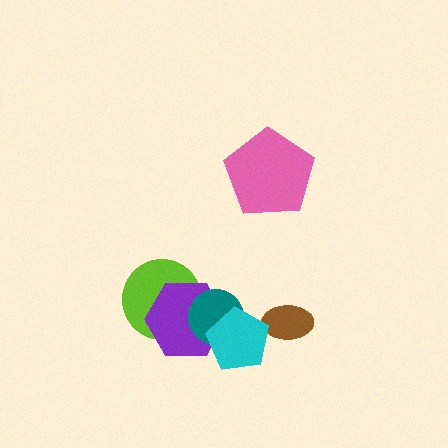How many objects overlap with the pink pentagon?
0 objects overlap with the pink pentagon.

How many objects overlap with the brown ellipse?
1 object overlaps with the brown ellipse.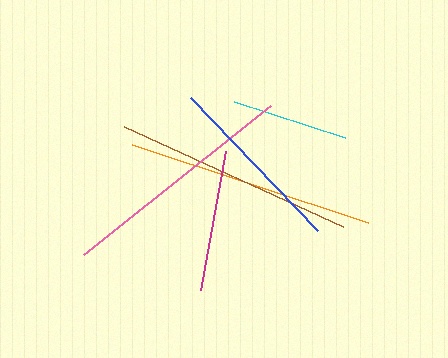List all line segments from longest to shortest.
From longest to shortest: orange, brown, pink, blue, magenta, cyan.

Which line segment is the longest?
The orange line is the longest at approximately 249 pixels.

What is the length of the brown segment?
The brown segment is approximately 241 pixels long.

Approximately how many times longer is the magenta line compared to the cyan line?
The magenta line is approximately 1.2 times the length of the cyan line.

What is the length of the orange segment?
The orange segment is approximately 249 pixels long.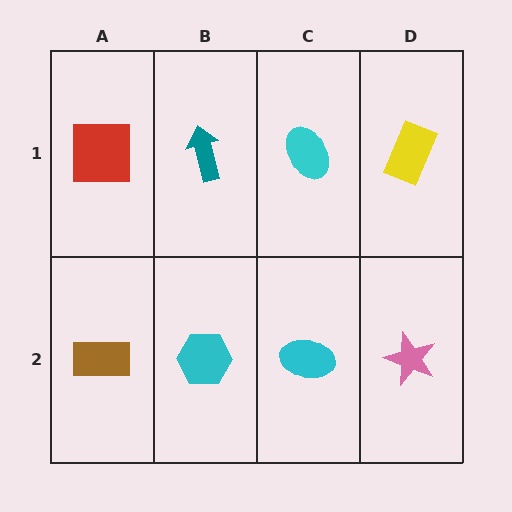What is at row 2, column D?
A pink star.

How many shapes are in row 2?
4 shapes.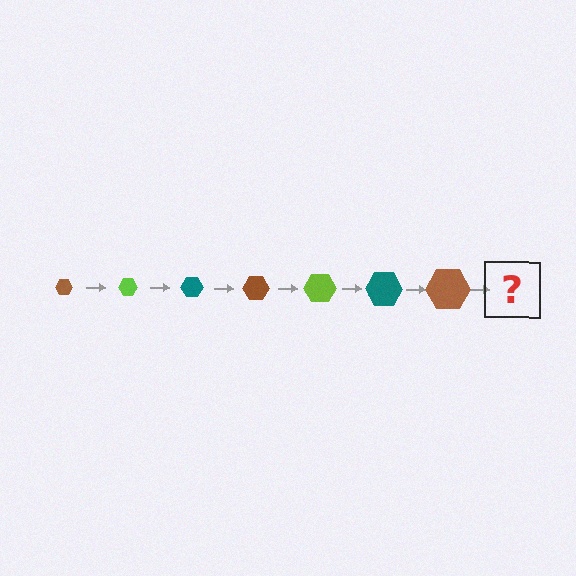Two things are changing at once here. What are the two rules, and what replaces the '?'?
The two rules are that the hexagon grows larger each step and the color cycles through brown, lime, and teal. The '?' should be a lime hexagon, larger than the previous one.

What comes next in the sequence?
The next element should be a lime hexagon, larger than the previous one.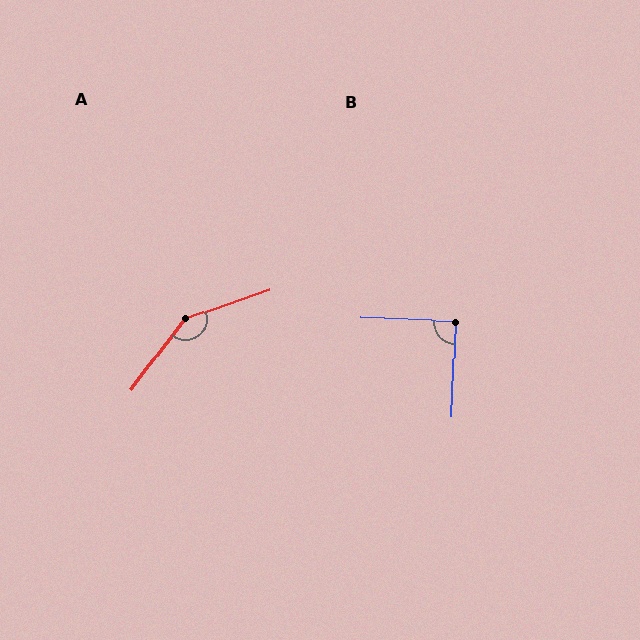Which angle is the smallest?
B, at approximately 90 degrees.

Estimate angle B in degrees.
Approximately 90 degrees.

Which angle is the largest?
A, at approximately 146 degrees.